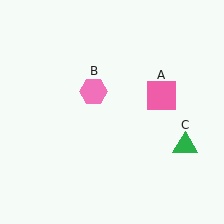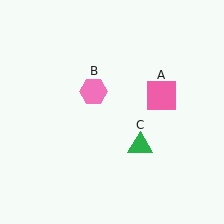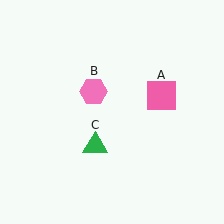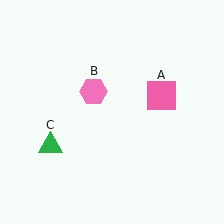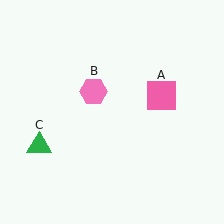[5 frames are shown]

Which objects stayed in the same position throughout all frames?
Pink square (object A) and pink hexagon (object B) remained stationary.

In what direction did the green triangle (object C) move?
The green triangle (object C) moved left.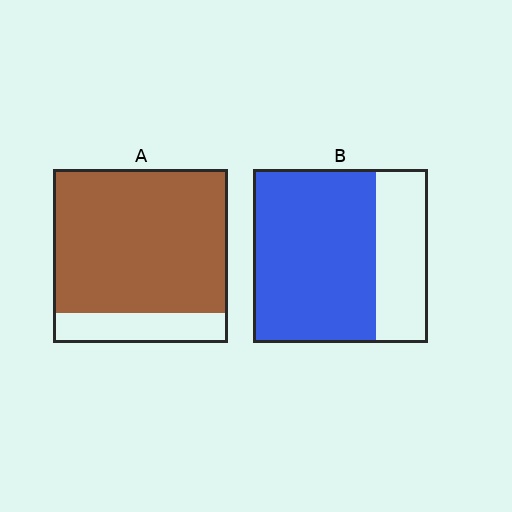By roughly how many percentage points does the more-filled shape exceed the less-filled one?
By roughly 10 percentage points (A over B).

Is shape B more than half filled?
Yes.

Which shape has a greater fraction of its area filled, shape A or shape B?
Shape A.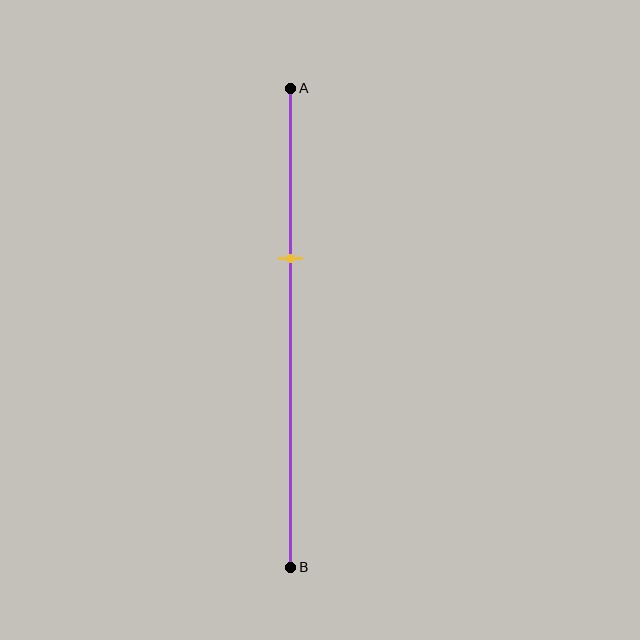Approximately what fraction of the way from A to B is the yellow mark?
The yellow mark is approximately 35% of the way from A to B.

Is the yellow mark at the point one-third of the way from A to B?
Yes, the mark is approximately at the one-third point.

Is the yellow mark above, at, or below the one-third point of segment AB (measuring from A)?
The yellow mark is approximately at the one-third point of segment AB.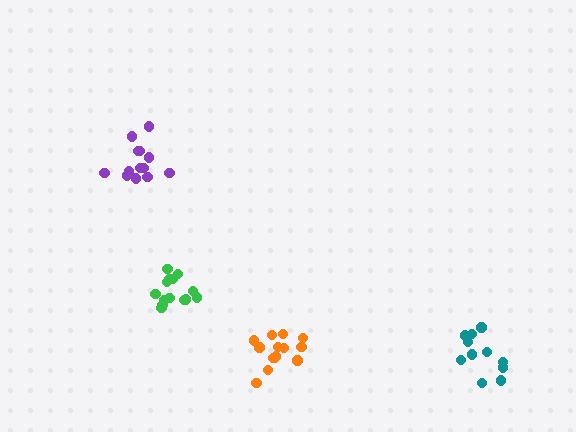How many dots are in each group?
Group 1: 14 dots, Group 2: 11 dots, Group 3: 14 dots, Group 4: 13 dots (52 total).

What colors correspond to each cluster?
The clusters are colored: green, teal, orange, purple.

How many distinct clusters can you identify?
There are 4 distinct clusters.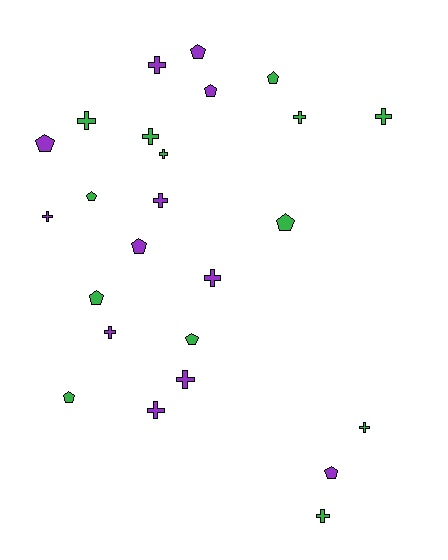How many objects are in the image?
There are 25 objects.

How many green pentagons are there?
There are 6 green pentagons.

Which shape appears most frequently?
Cross, with 14 objects.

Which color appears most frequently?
Green, with 13 objects.